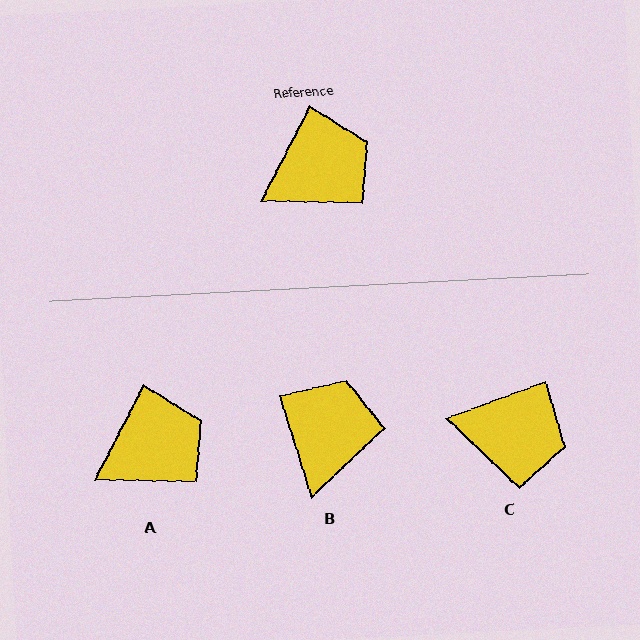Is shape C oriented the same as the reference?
No, it is off by about 42 degrees.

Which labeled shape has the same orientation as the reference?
A.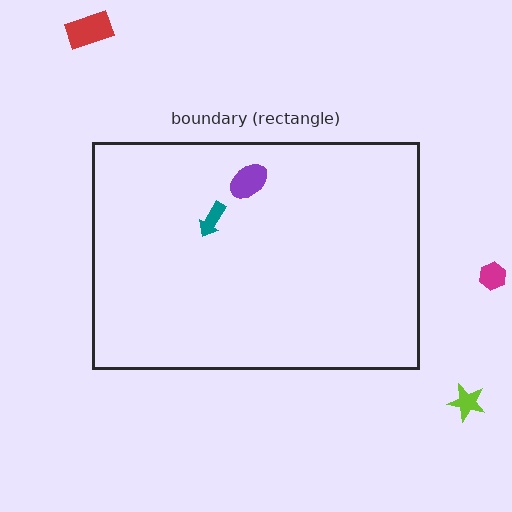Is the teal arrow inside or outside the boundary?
Inside.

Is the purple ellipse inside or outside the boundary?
Inside.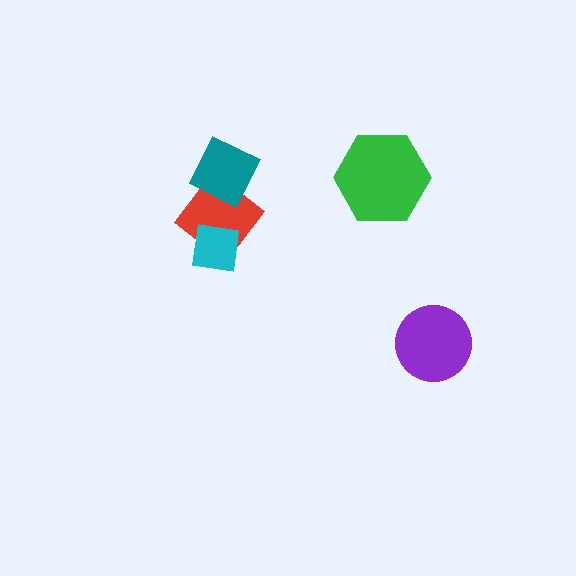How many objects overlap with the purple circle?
0 objects overlap with the purple circle.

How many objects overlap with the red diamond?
2 objects overlap with the red diamond.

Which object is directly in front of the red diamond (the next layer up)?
The cyan square is directly in front of the red diamond.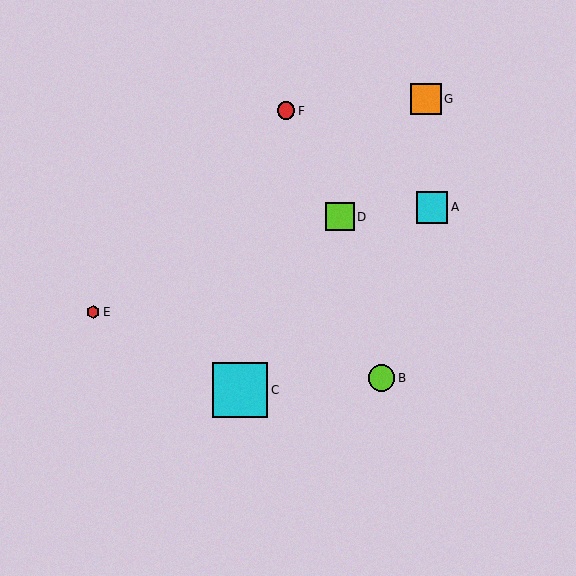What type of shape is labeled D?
Shape D is a lime square.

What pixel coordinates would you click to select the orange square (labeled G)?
Click at (426, 99) to select the orange square G.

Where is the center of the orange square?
The center of the orange square is at (426, 99).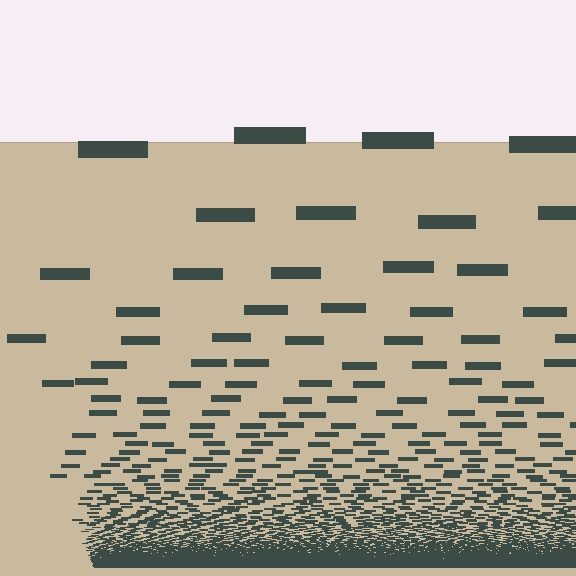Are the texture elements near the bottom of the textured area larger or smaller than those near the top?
Smaller. The gradient is inverted — elements near the bottom are smaller and denser.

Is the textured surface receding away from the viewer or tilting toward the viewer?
The surface appears to tilt toward the viewer. Texture elements get larger and sparser toward the top.